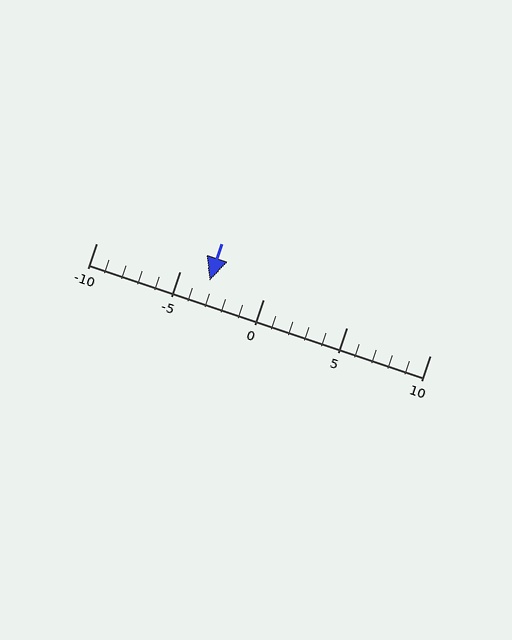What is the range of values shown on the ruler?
The ruler shows values from -10 to 10.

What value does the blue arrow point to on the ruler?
The blue arrow points to approximately -3.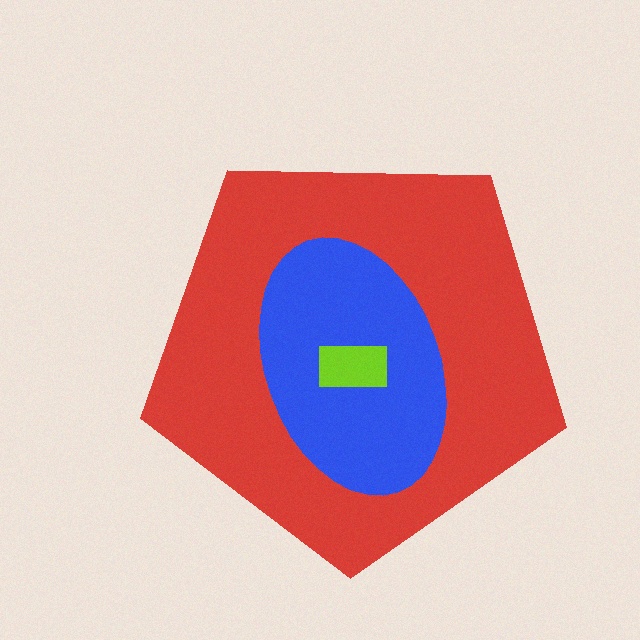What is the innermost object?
The lime rectangle.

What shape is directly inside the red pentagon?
The blue ellipse.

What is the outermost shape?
The red pentagon.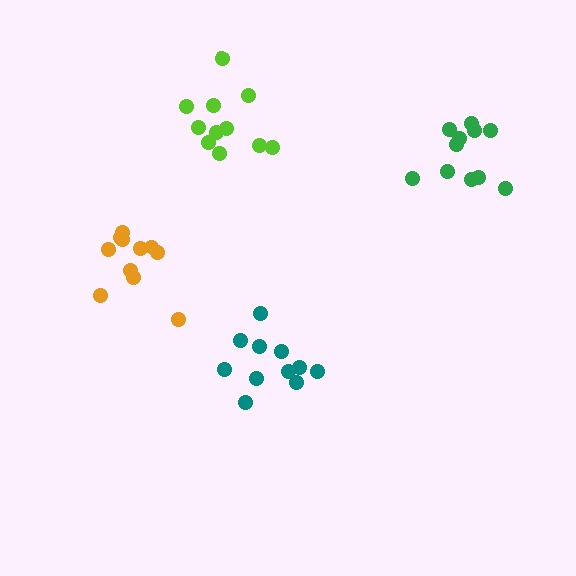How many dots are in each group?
Group 1: 11 dots, Group 2: 11 dots, Group 3: 11 dots, Group 4: 11 dots (44 total).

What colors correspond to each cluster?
The clusters are colored: lime, teal, green, orange.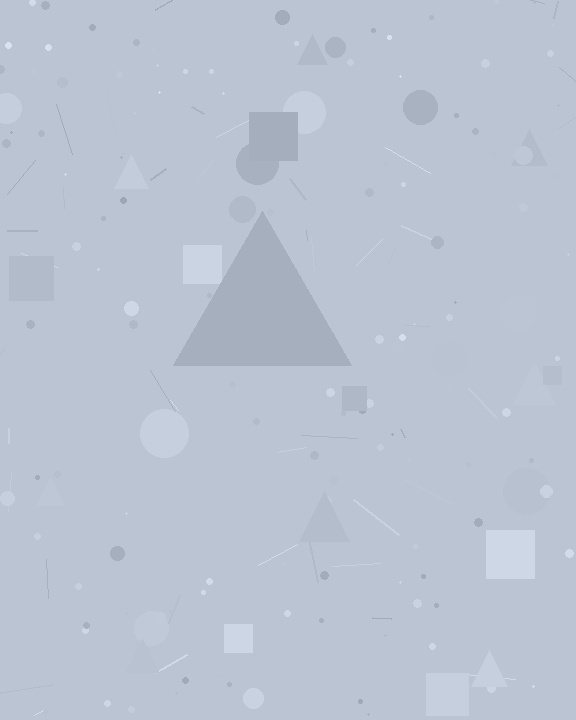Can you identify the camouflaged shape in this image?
The camouflaged shape is a triangle.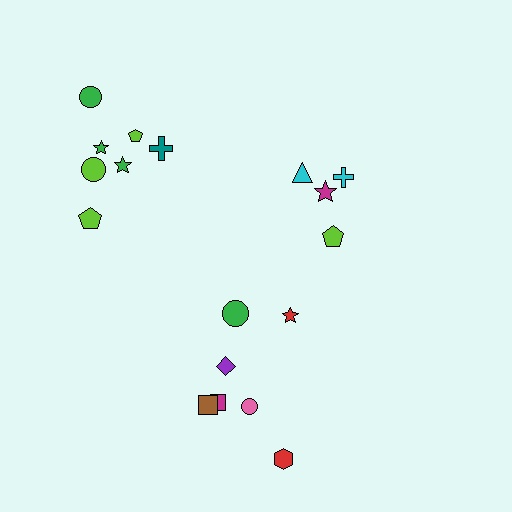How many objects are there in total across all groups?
There are 18 objects.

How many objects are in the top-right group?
There are 4 objects.